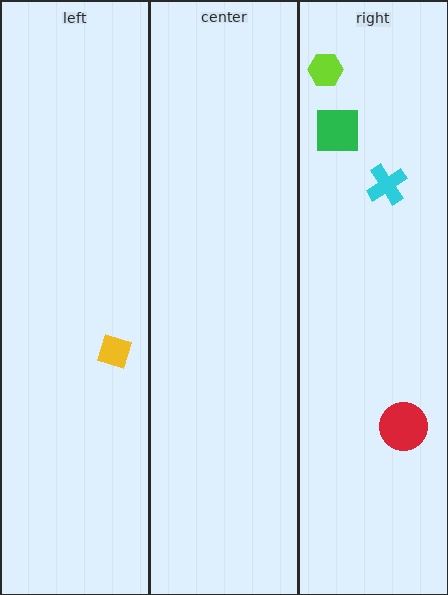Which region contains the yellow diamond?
The left region.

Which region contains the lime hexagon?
The right region.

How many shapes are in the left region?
1.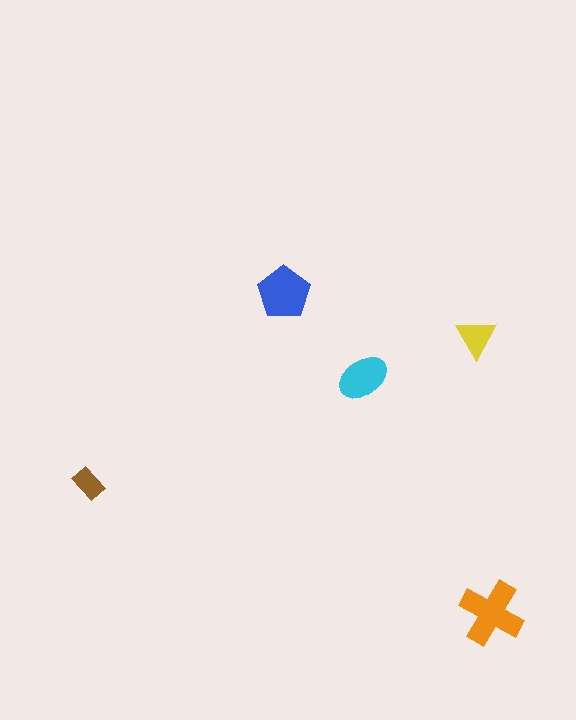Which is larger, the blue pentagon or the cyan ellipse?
The blue pentagon.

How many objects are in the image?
There are 5 objects in the image.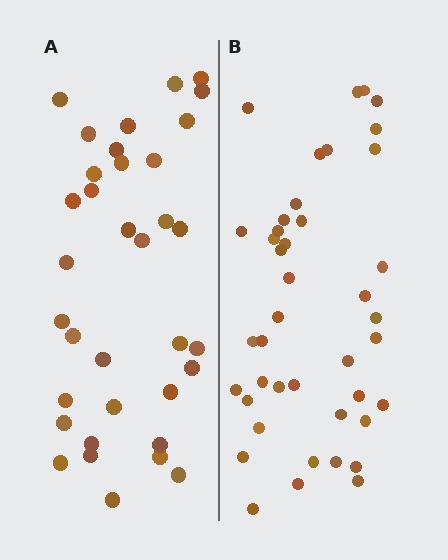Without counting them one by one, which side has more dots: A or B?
Region B (the right region) has more dots.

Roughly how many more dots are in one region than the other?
Region B has roughly 8 or so more dots than region A.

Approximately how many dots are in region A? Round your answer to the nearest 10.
About 40 dots. (The exact count is 35, which rounds to 40.)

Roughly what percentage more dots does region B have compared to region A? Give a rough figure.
About 20% more.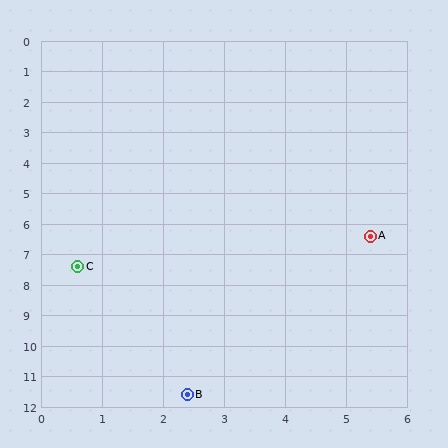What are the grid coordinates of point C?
Point C is at approximately (0.6, 7.4).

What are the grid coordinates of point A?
Point A is at approximately (5.4, 6.4).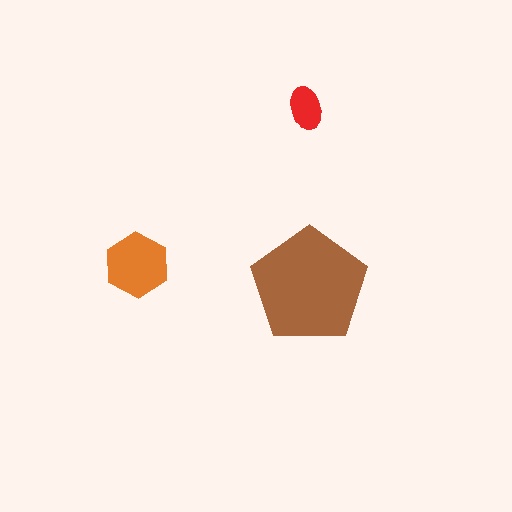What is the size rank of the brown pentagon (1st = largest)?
1st.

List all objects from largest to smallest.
The brown pentagon, the orange hexagon, the red ellipse.